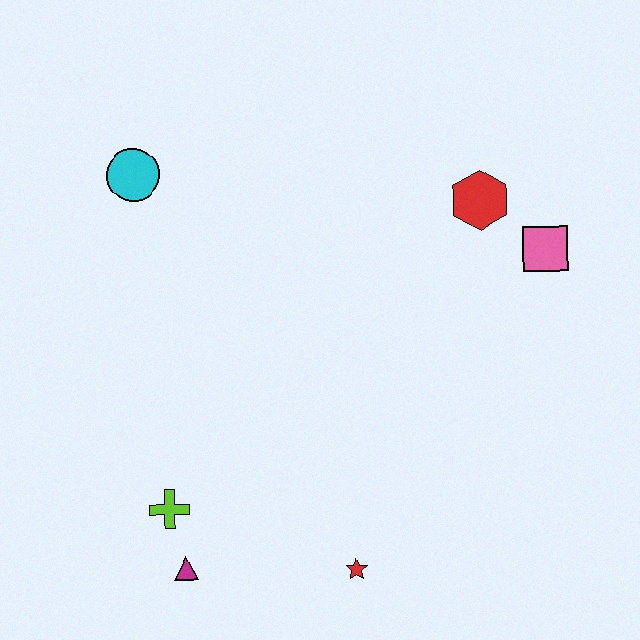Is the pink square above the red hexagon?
No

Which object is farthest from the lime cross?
The pink square is farthest from the lime cross.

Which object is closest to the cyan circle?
The lime cross is closest to the cyan circle.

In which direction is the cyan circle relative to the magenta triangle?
The cyan circle is above the magenta triangle.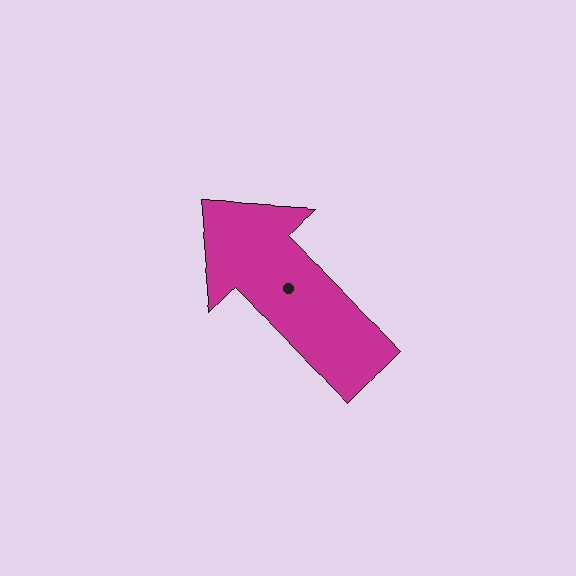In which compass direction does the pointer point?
Northwest.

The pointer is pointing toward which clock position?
Roughly 10 o'clock.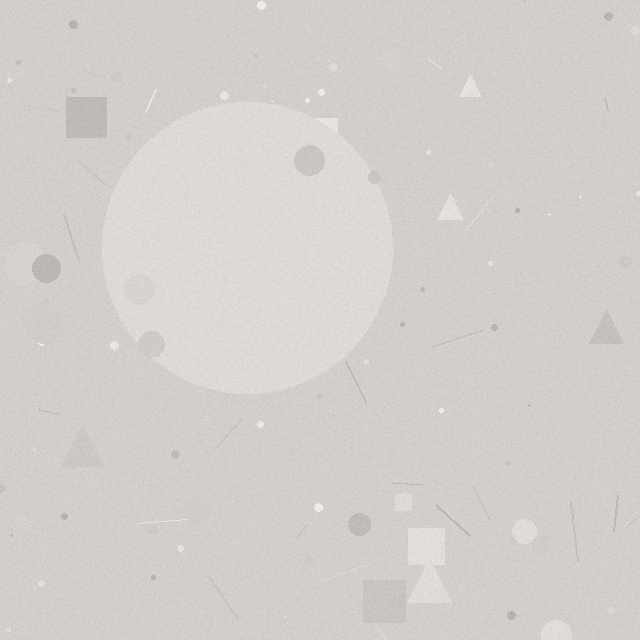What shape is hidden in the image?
A circle is hidden in the image.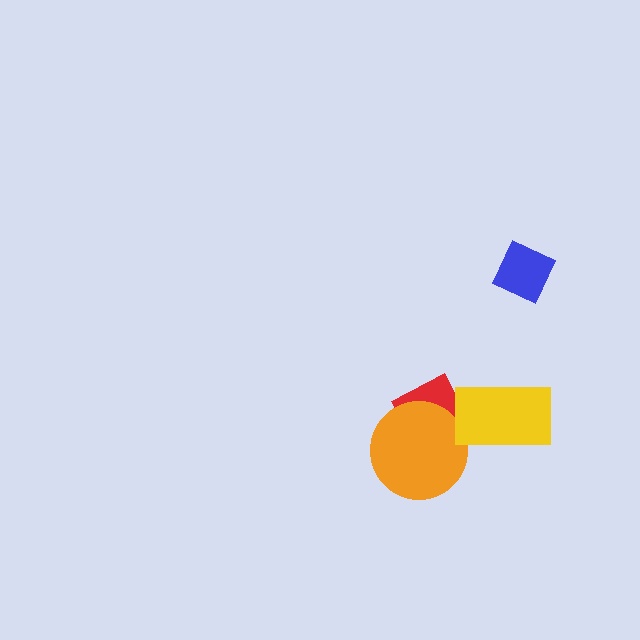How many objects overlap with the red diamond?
2 objects overlap with the red diamond.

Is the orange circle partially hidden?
No, no other shape covers it.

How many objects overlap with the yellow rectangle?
1 object overlaps with the yellow rectangle.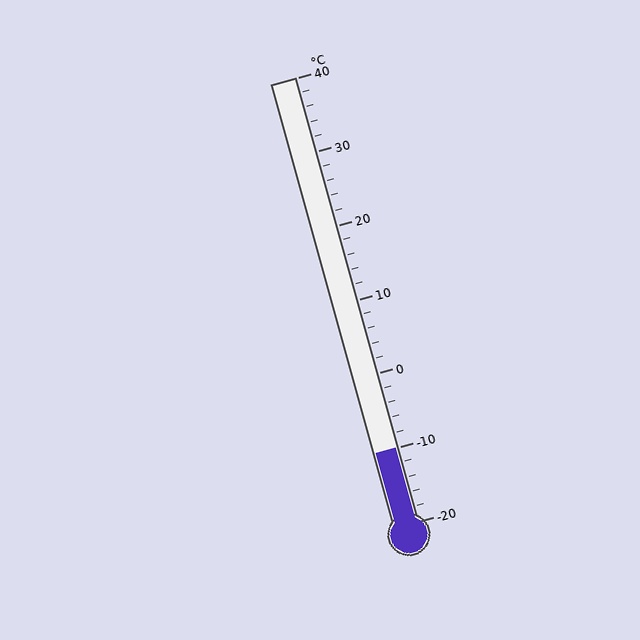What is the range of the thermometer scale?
The thermometer scale ranges from -20°C to 40°C.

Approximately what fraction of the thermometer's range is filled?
The thermometer is filled to approximately 15% of its range.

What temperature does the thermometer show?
The thermometer shows approximately -10°C.